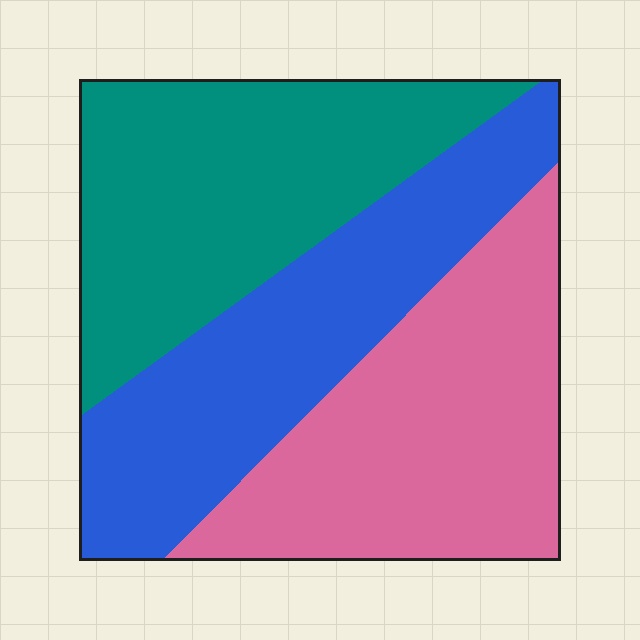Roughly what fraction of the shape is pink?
Pink covers about 35% of the shape.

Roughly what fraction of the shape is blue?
Blue takes up about one third (1/3) of the shape.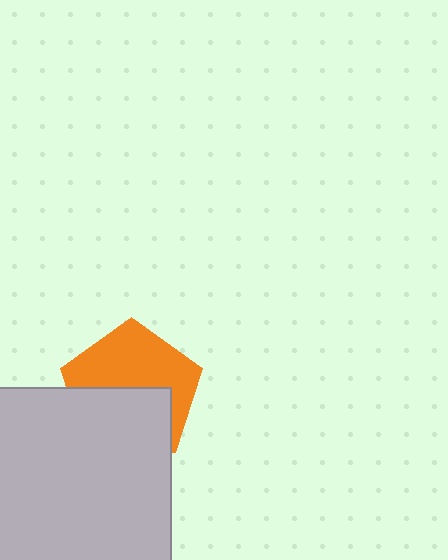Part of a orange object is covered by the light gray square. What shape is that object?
It is a pentagon.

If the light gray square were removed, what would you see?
You would see the complete orange pentagon.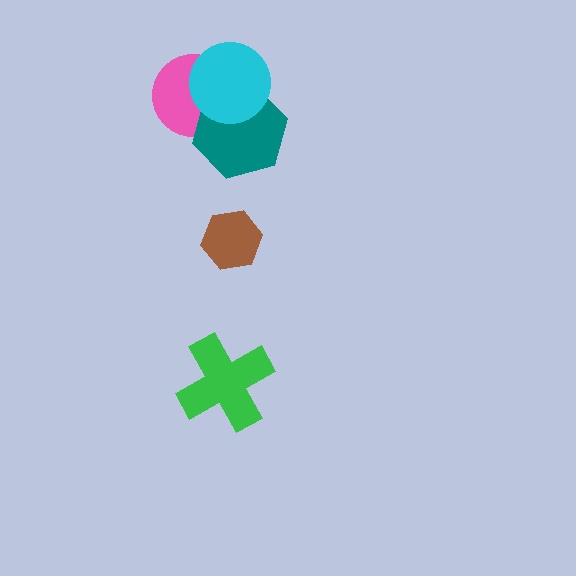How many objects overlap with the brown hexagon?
0 objects overlap with the brown hexagon.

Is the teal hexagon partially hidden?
Yes, it is partially covered by another shape.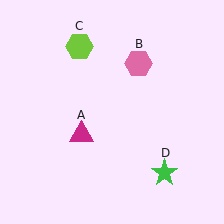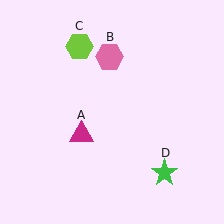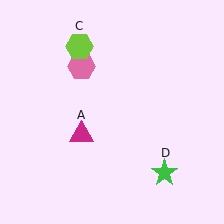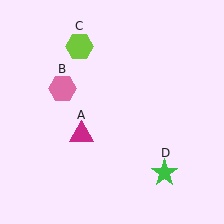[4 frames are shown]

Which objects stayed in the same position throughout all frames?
Magenta triangle (object A) and lime hexagon (object C) and green star (object D) remained stationary.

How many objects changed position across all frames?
1 object changed position: pink hexagon (object B).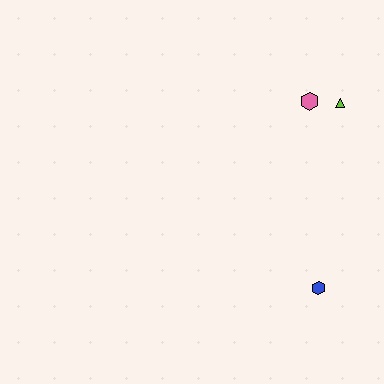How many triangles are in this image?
There is 1 triangle.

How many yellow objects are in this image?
There are no yellow objects.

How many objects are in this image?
There are 3 objects.